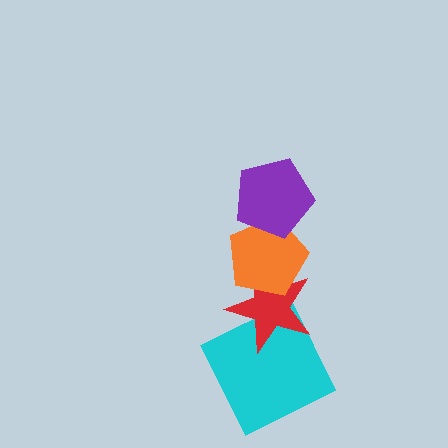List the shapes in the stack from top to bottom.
From top to bottom: the purple pentagon, the orange pentagon, the red star, the cyan square.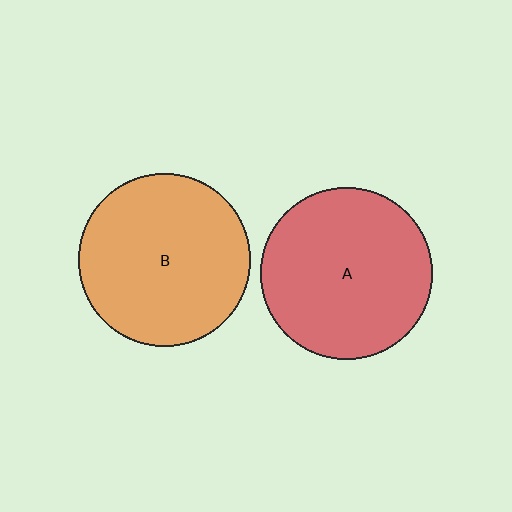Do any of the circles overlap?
No, none of the circles overlap.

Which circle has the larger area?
Circle B (orange).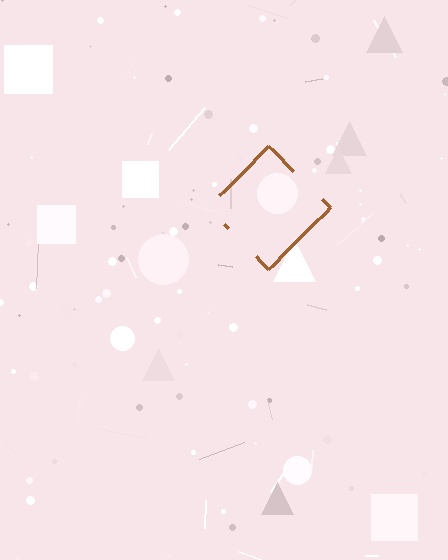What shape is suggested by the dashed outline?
The dashed outline suggests a diamond.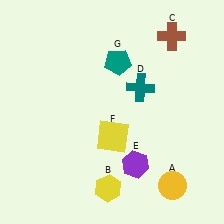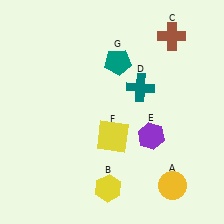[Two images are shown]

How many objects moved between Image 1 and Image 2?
1 object moved between the two images.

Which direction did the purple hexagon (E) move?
The purple hexagon (E) moved up.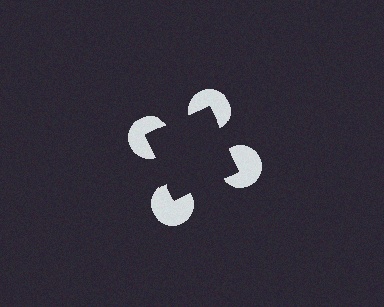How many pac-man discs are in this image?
There are 4 — one at each vertex of the illusory square.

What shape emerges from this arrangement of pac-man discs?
An illusory square — its edges are inferred from the aligned wedge cuts in the pac-man discs, not physically drawn.